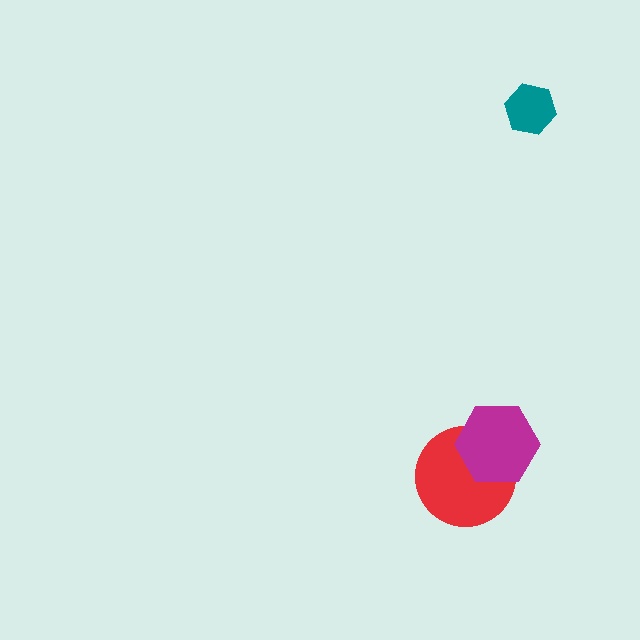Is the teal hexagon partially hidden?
No, no other shape covers it.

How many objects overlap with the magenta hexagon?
1 object overlaps with the magenta hexagon.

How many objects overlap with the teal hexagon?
0 objects overlap with the teal hexagon.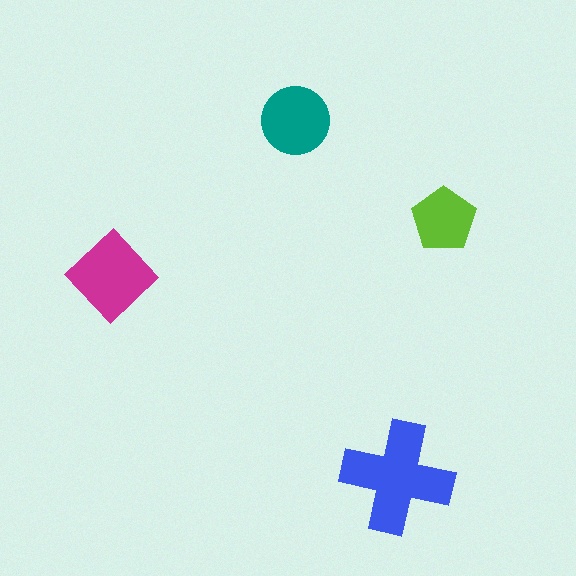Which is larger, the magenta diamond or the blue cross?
The blue cross.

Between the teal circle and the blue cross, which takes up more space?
The blue cross.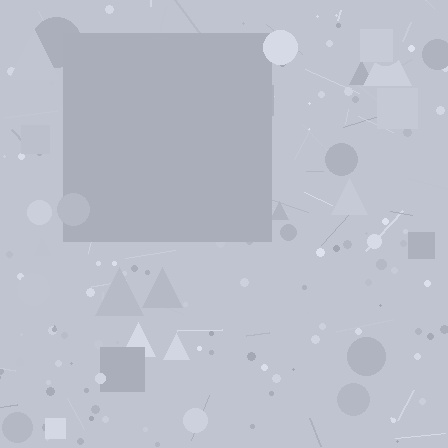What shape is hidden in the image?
A square is hidden in the image.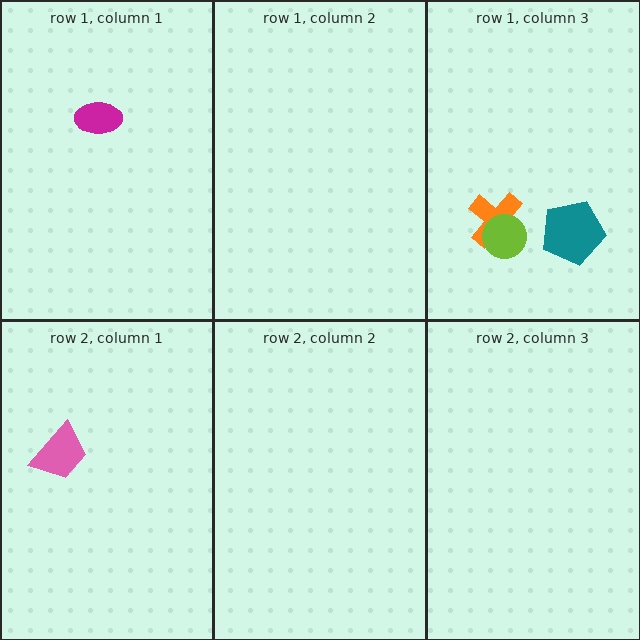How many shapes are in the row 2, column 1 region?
1.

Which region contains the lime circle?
The row 1, column 3 region.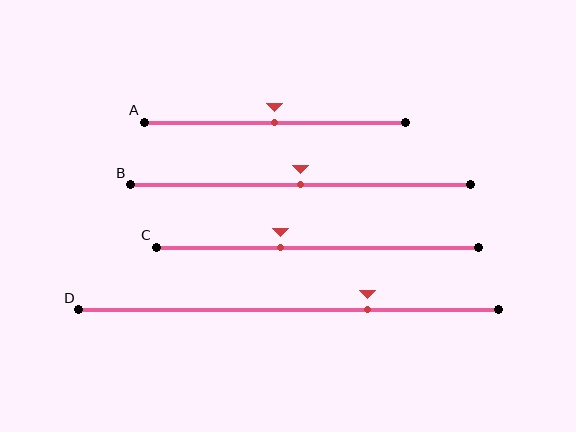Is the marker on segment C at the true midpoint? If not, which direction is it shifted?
No, the marker on segment C is shifted to the left by about 11% of the segment length.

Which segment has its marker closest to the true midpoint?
Segment A has its marker closest to the true midpoint.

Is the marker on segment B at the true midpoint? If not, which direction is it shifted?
Yes, the marker on segment B is at the true midpoint.